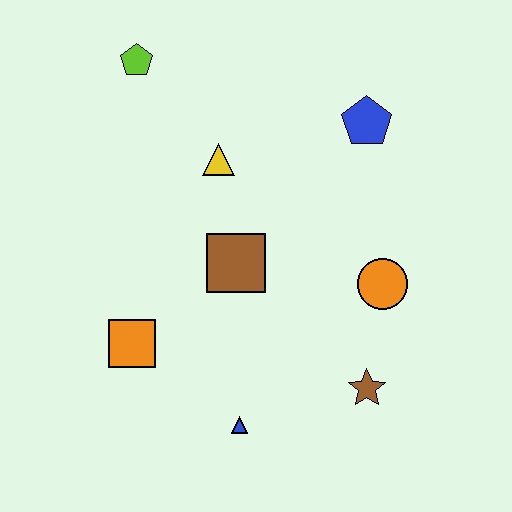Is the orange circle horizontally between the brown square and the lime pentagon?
No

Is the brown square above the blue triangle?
Yes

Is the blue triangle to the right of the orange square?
Yes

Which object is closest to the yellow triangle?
The brown square is closest to the yellow triangle.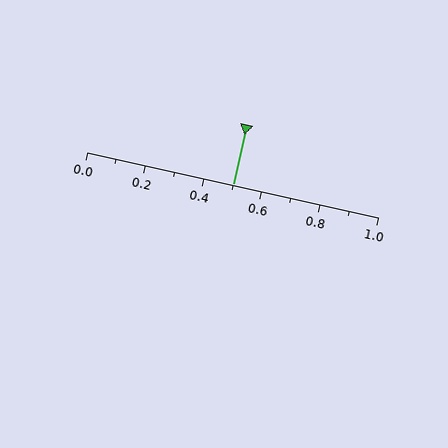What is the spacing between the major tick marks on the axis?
The major ticks are spaced 0.2 apart.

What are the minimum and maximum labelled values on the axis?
The axis runs from 0.0 to 1.0.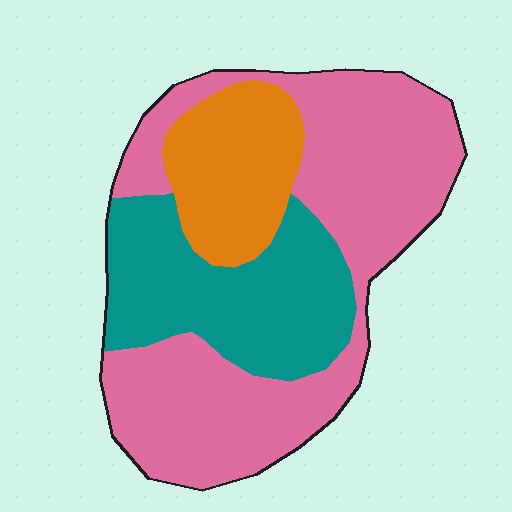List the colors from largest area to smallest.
From largest to smallest: pink, teal, orange.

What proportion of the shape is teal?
Teal covers roughly 30% of the shape.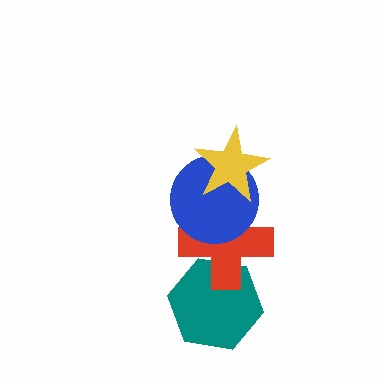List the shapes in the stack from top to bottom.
From top to bottom: the yellow star, the blue circle, the red cross, the teal hexagon.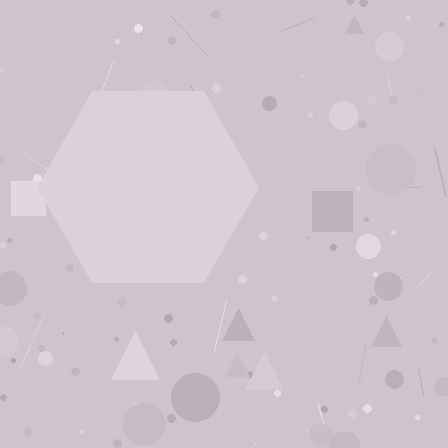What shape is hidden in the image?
A hexagon is hidden in the image.